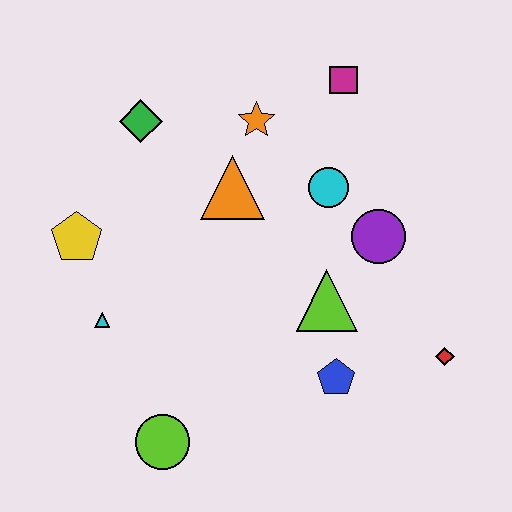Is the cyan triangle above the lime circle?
Yes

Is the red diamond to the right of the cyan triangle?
Yes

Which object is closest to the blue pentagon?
The lime triangle is closest to the blue pentagon.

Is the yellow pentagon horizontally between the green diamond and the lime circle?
No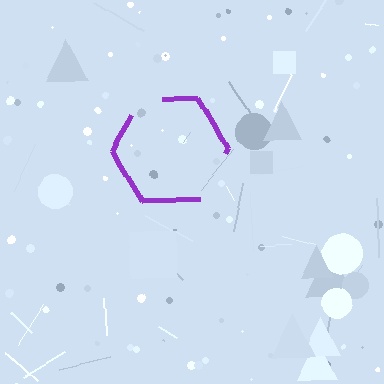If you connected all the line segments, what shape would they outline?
They would outline a hexagon.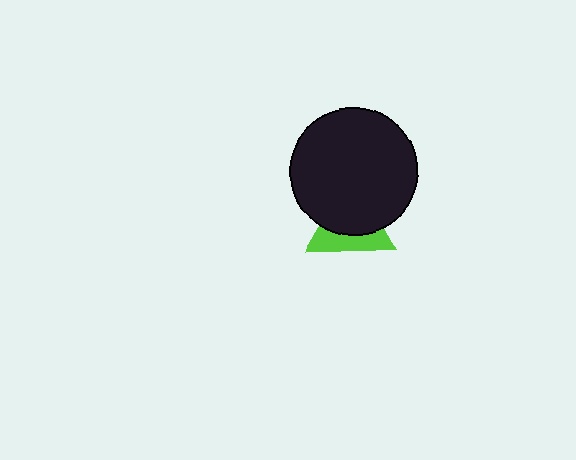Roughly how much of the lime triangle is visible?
A small part of it is visible (roughly 41%).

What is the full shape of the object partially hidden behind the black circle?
The partially hidden object is a lime triangle.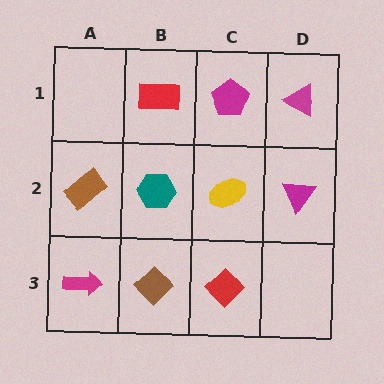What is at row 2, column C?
A yellow ellipse.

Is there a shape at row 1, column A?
No, that cell is empty.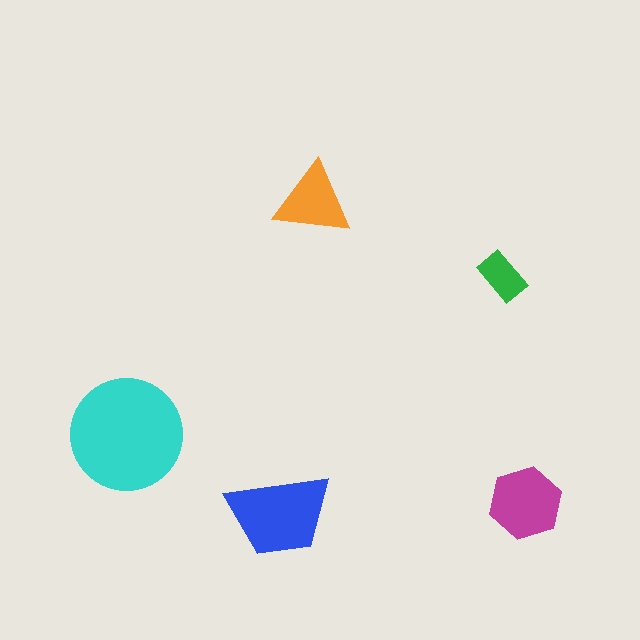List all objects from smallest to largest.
The green rectangle, the orange triangle, the magenta hexagon, the blue trapezoid, the cyan circle.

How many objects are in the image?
There are 5 objects in the image.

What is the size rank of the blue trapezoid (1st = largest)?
2nd.